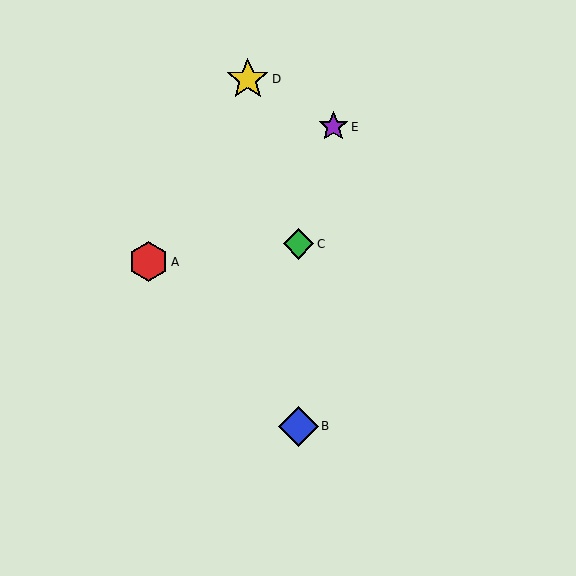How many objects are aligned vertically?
2 objects (B, C) are aligned vertically.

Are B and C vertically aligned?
Yes, both are at x≈298.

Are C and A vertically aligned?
No, C is at x≈298 and A is at x≈149.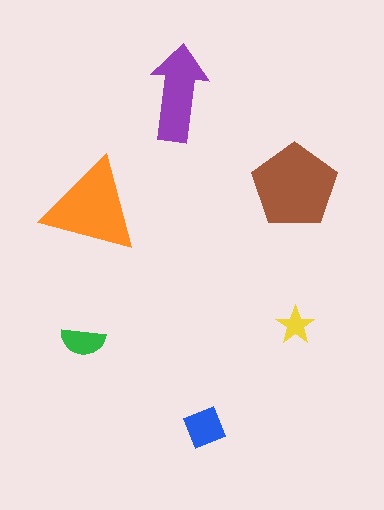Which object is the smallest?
The yellow star.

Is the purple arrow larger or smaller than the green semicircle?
Larger.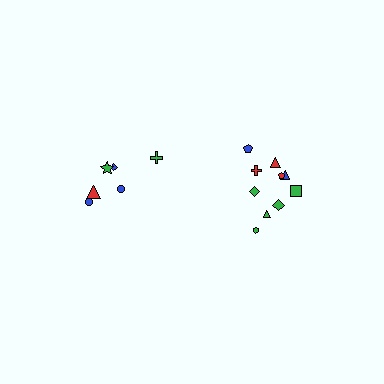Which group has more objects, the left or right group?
The right group.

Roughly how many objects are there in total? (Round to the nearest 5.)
Roughly 15 objects in total.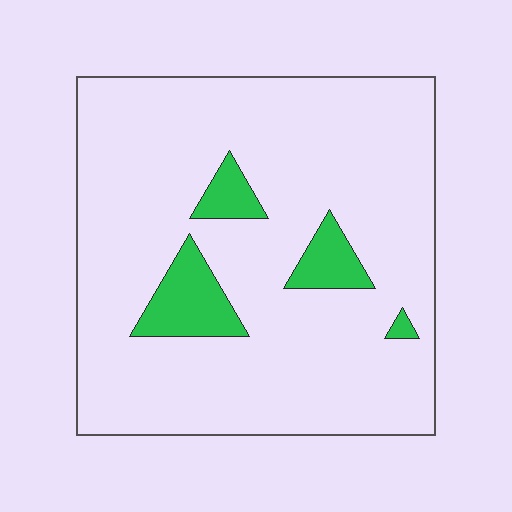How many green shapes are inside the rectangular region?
4.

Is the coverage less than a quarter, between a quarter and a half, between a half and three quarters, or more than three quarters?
Less than a quarter.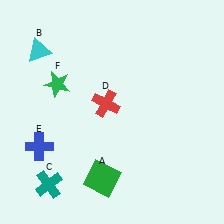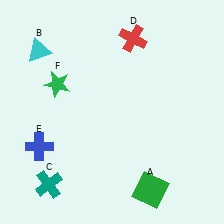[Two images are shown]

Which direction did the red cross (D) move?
The red cross (D) moved up.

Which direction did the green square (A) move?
The green square (A) moved right.